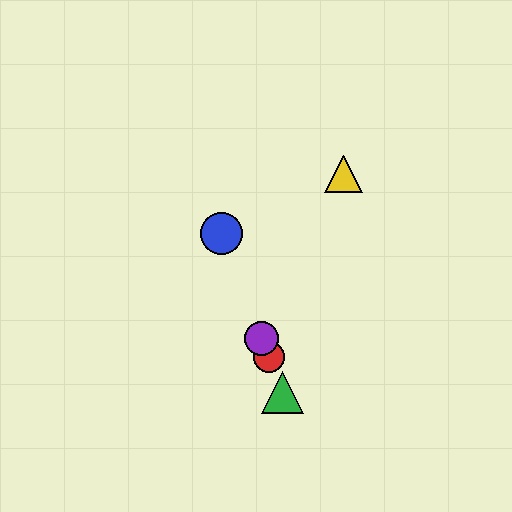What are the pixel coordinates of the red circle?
The red circle is at (269, 357).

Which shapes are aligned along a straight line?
The red circle, the blue circle, the green triangle, the purple circle are aligned along a straight line.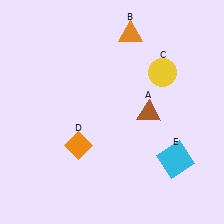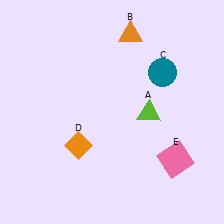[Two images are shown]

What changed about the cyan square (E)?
In Image 1, E is cyan. In Image 2, it changed to pink.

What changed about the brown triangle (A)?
In Image 1, A is brown. In Image 2, it changed to lime.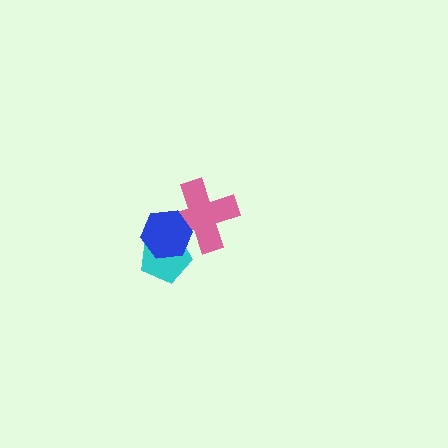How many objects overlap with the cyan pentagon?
2 objects overlap with the cyan pentagon.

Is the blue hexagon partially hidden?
No, no other shape covers it.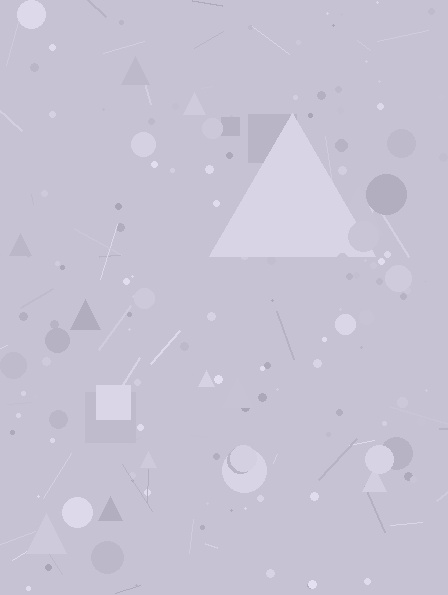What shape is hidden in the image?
A triangle is hidden in the image.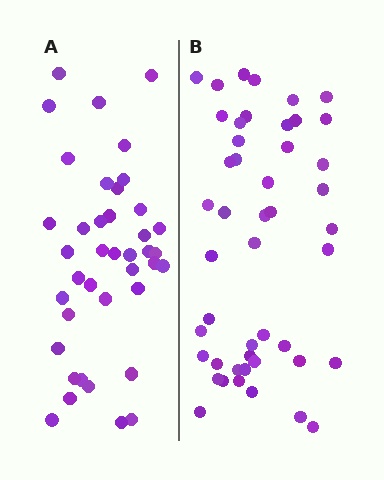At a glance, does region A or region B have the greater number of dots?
Region B (the right region) has more dots.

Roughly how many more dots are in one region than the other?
Region B has roughly 8 or so more dots than region A.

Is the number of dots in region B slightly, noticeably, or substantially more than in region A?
Region B has only slightly more — the two regions are fairly close. The ratio is roughly 1.2 to 1.